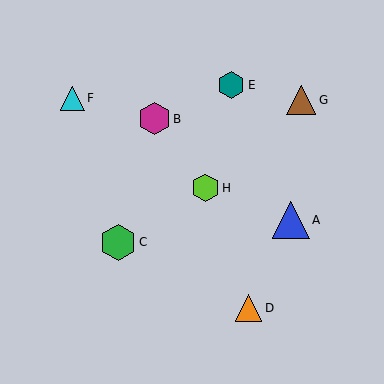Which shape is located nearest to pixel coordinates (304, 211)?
The blue triangle (labeled A) at (291, 220) is nearest to that location.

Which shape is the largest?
The blue triangle (labeled A) is the largest.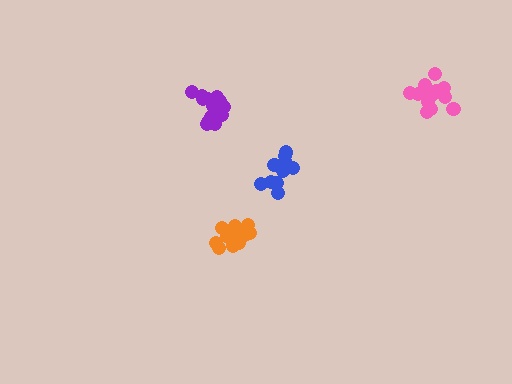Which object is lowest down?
The orange cluster is bottommost.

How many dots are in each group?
Group 1: 16 dots, Group 2: 15 dots, Group 3: 17 dots, Group 4: 12 dots (60 total).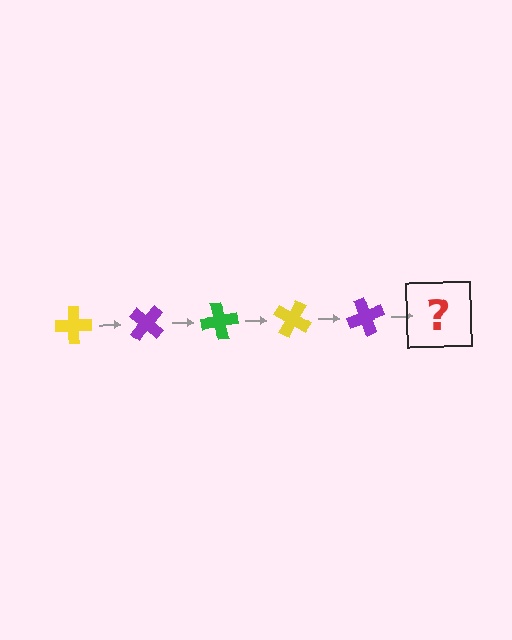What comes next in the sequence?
The next element should be a green cross, rotated 200 degrees from the start.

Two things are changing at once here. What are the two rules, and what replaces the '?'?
The two rules are that it rotates 40 degrees each step and the color cycles through yellow, purple, and green. The '?' should be a green cross, rotated 200 degrees from the start.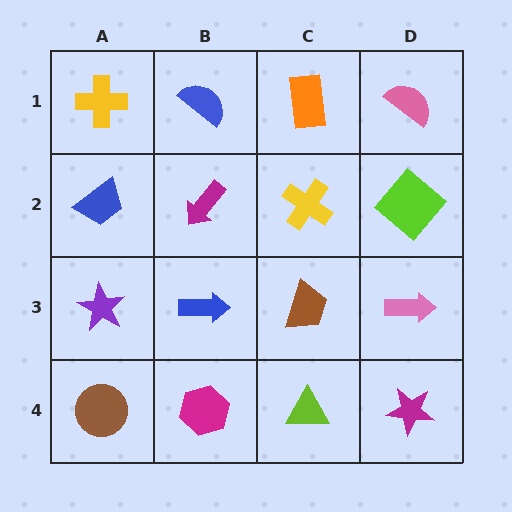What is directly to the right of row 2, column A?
A magenta arrow.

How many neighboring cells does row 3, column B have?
4.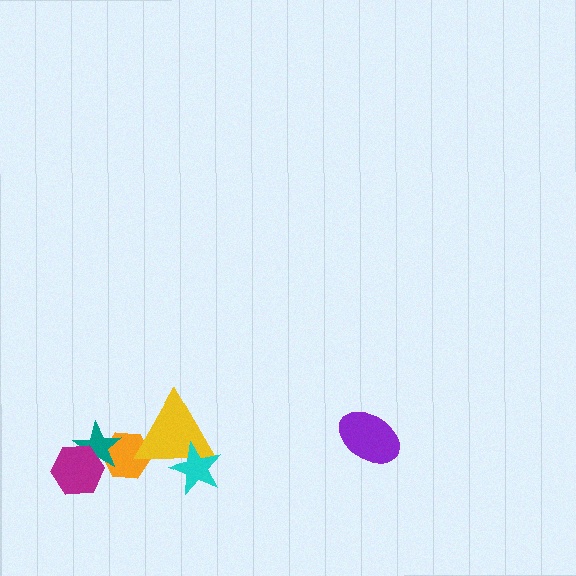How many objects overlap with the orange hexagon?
2 objects overlap with the orange hexagon.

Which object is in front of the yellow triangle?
The cyan star is in front of the yellow triangle.